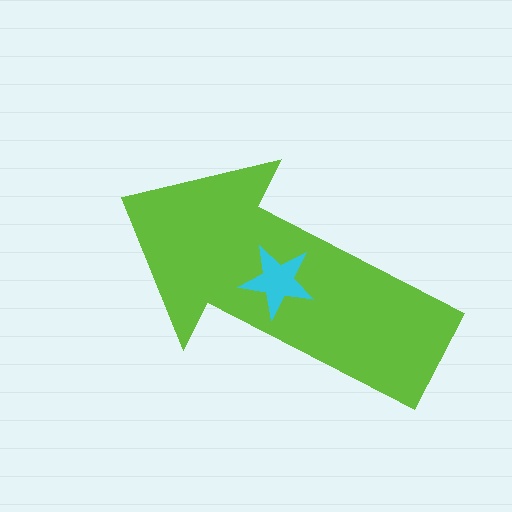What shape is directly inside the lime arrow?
The cyan star.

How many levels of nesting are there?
2.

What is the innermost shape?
The cyan star.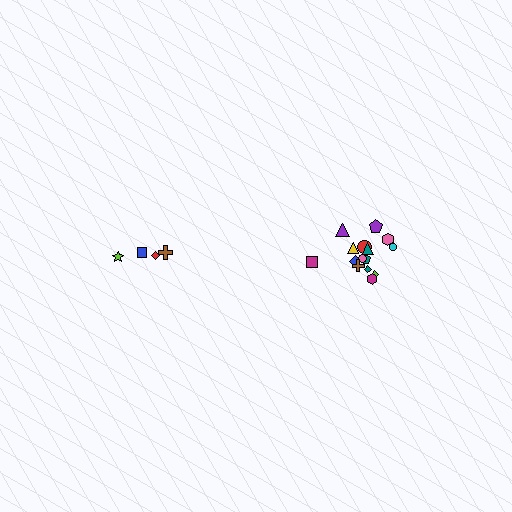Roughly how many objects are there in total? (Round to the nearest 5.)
Roughly 20 objects in total.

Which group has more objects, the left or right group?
The right group.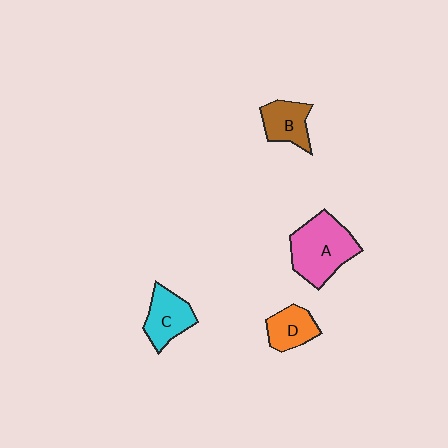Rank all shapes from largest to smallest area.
From largest to smallest: A (pink), C (cyan), B (brown), D (orange).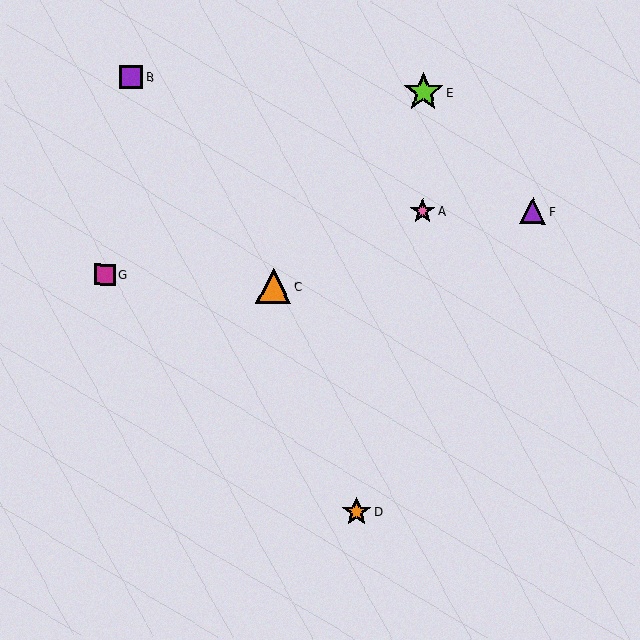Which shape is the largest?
The lime star (labeled E) is the largest.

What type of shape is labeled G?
Shape G is a magenta square.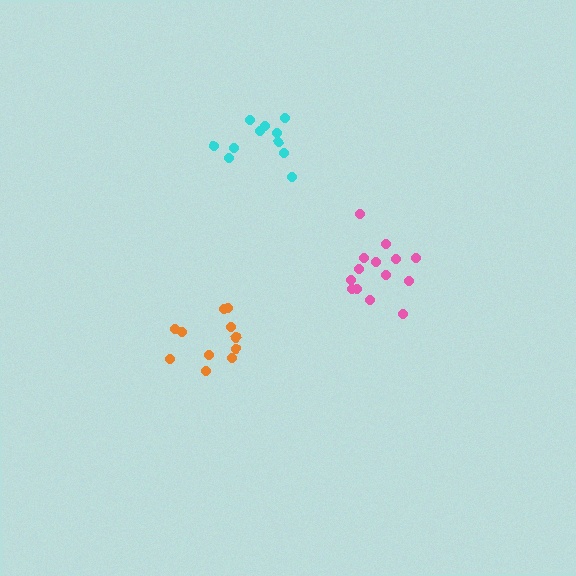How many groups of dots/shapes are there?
There are 3 groups.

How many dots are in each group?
Group 1: 12 dots, Group 2: 14 dots, Group 3: 11 dots (37 total).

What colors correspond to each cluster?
The clusters are colored: orange, pink, cyan.